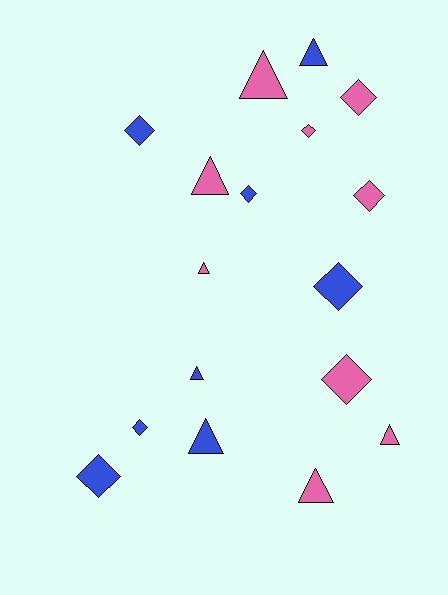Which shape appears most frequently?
Diamond, with 9 objects.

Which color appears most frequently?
Pink, with 9 objects.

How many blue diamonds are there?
There are 5 blue diamonds.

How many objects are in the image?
There are 17 objects.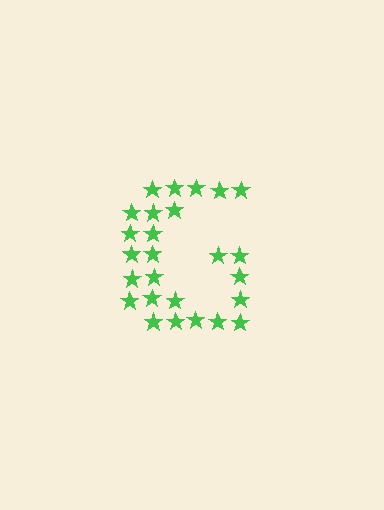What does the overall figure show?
The overall figure shows the letter G.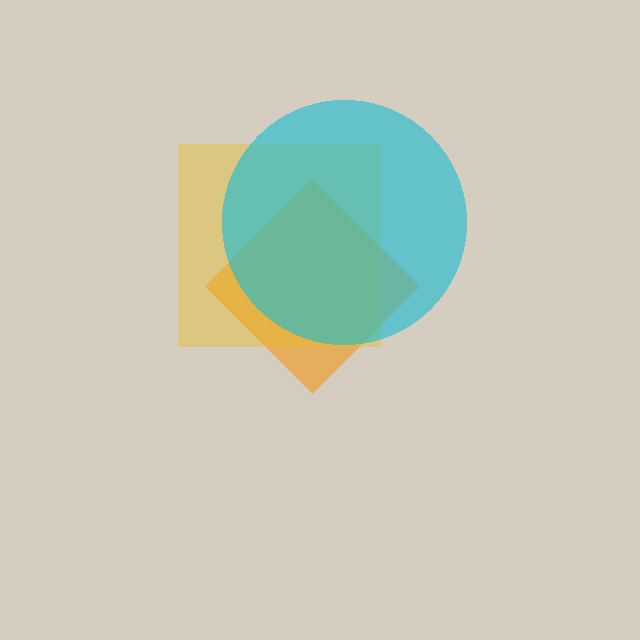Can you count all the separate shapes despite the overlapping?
Yes, there are 3 separate shapes.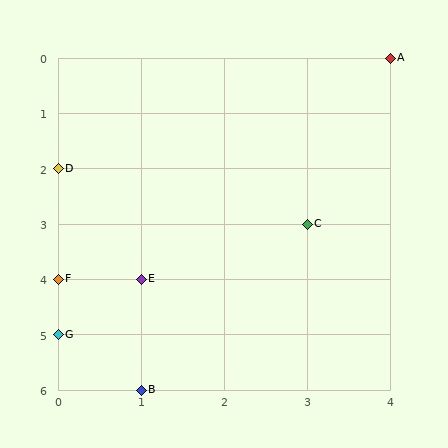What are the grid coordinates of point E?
Point E is at grid coordinates (1, 4).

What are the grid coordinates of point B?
Point B is at grid coordinates (1, 6).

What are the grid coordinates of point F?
Point F is at grid coordinates (0, 4).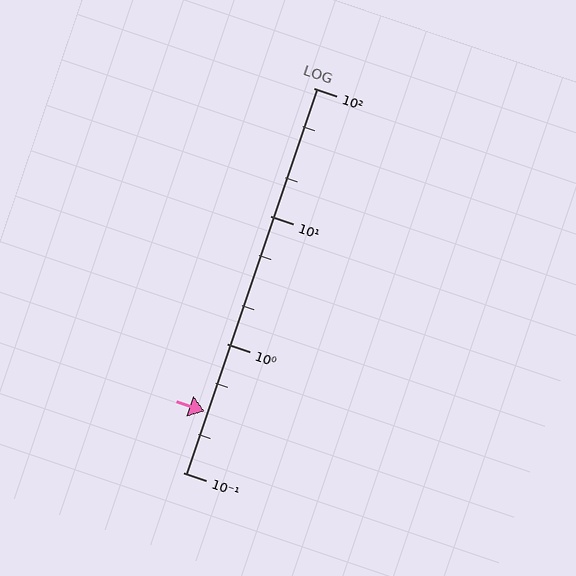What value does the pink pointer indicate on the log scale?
The pointer indicates approximately 0.3.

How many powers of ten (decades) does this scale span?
The scale spans 3 decades, from 0.1 to 100.